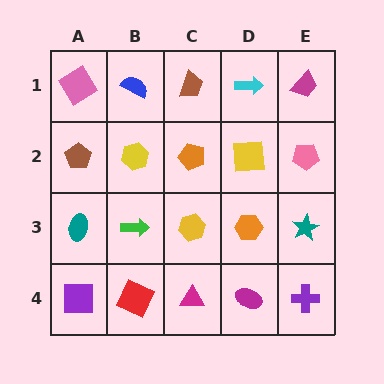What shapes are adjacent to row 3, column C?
An orange pentagon (row 2, column C), a magenta triangle (row 4, column C), a green arrow (row 3, column B), an orange hexagon (row 3, column D).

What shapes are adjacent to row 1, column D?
A yellow square (row 2, column D), a brown trapezoid (row 1, column C), a magenta trapezoid (row 1, column E).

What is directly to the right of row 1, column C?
A cyan arrow.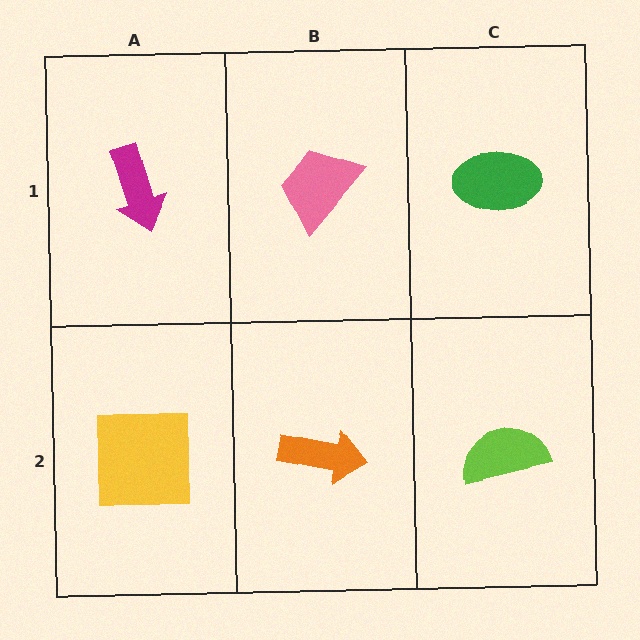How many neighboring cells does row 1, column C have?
2.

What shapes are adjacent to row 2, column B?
A pink trapezoid (row 1, column B), a yellow square (row 2, column A), a lime semicircle (row 2, column C).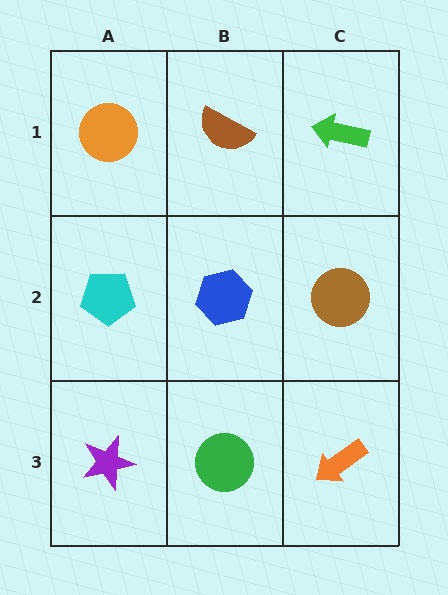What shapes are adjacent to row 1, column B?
A blue hexagon (row 2, column B), an orange circle (row 1, column A), a green arrow (row 1, column C).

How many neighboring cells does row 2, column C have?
3.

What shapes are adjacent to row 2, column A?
An orange circle (row 1, column A), a purple star (row 3, column A), a blue hexagon (row 2, column B).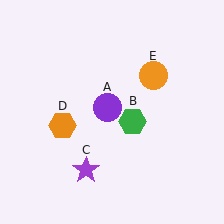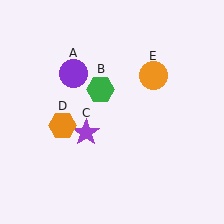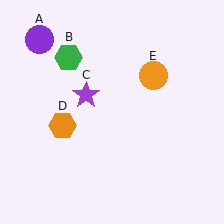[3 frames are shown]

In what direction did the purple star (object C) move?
The purple star (object C) moved up.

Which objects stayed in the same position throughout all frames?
Orange hexagon (object D) and orange circle (object E) remained stationary.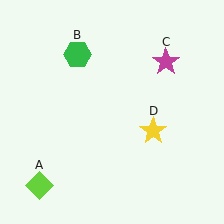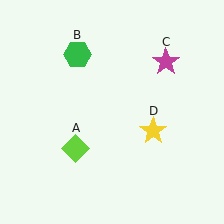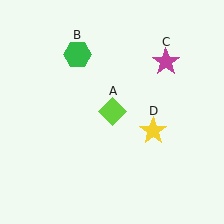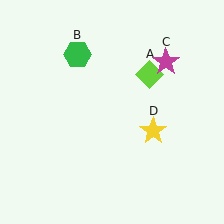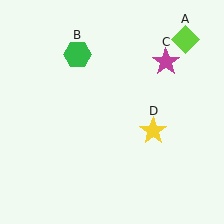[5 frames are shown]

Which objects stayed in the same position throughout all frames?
Green hexagon (object B) and magenta star (object C) and yellow star (object D) remained stationary.